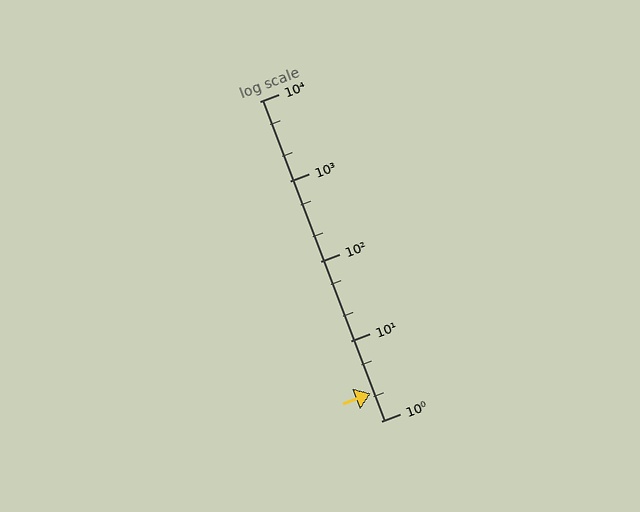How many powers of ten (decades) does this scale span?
The scale spans 4 decades, from 1 to 10000.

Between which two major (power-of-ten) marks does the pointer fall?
The pointer is between 1 and 10.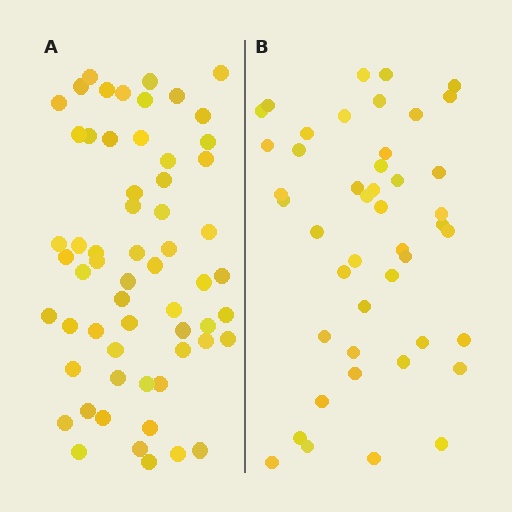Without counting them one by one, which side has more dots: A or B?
Region A (the left region) has more dots.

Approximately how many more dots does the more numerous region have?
Region A has approximately 15 more dots than region B.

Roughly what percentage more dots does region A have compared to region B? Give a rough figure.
About 35% more.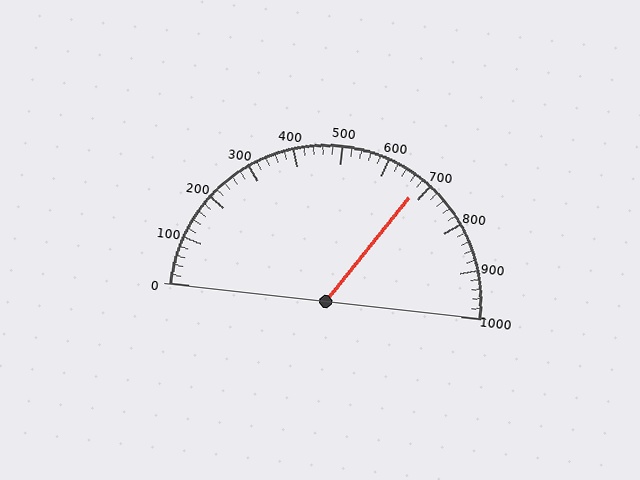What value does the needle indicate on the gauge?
The needle indicates approximately 680.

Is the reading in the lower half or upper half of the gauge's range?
The reading is in the upper half of the range (0 to 1000).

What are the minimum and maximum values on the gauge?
The gauge ranges from 0 to 1000.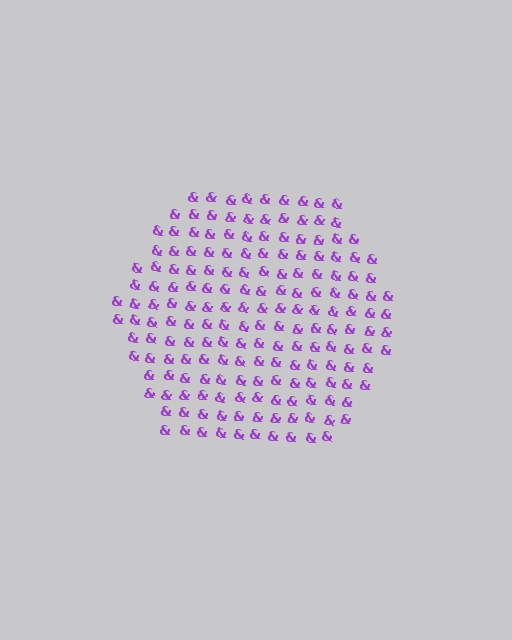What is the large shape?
The large shape is a hexagon.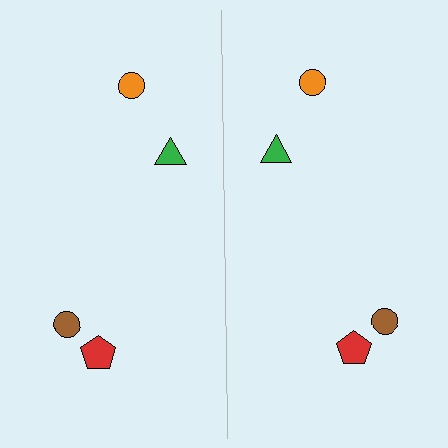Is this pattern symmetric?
Yes, this pattern has bilateral (reflection) symmetry.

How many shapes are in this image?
There are 8 shapes in this image.